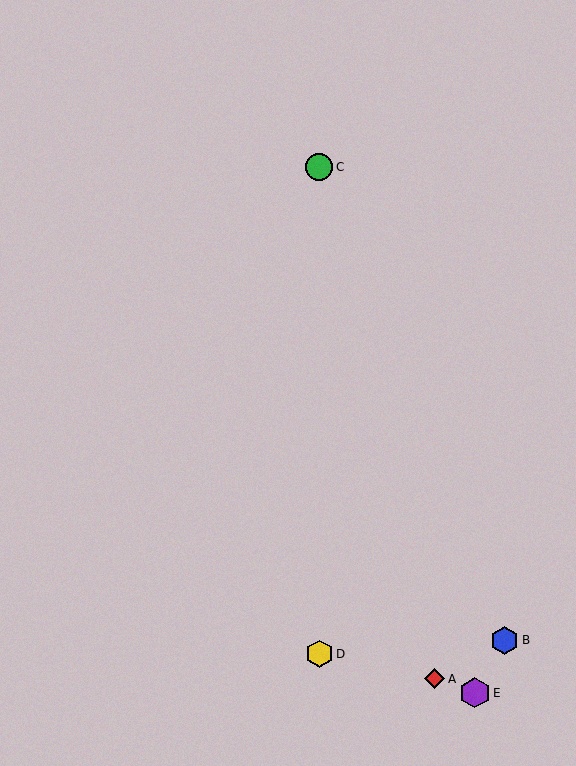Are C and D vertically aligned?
Yes, both are at x≈319.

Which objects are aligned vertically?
Objects C, D are aligned vertically.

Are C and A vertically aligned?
No, C is at x≈319 and A is at x≈435.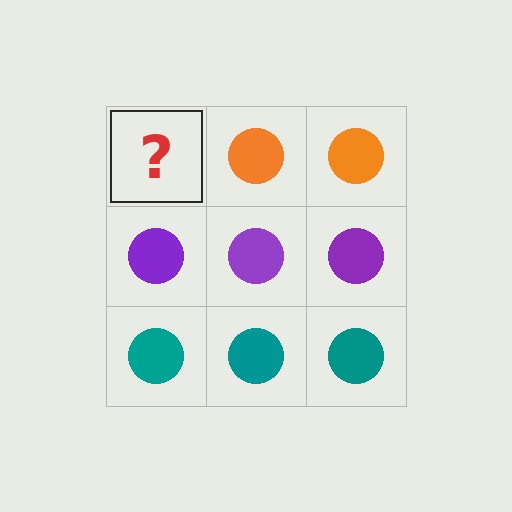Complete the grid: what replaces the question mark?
The question mark should be replaced with an orange circle.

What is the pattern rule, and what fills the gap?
The rule is that each row has a consistent color. The gap should be filled with an orange circle.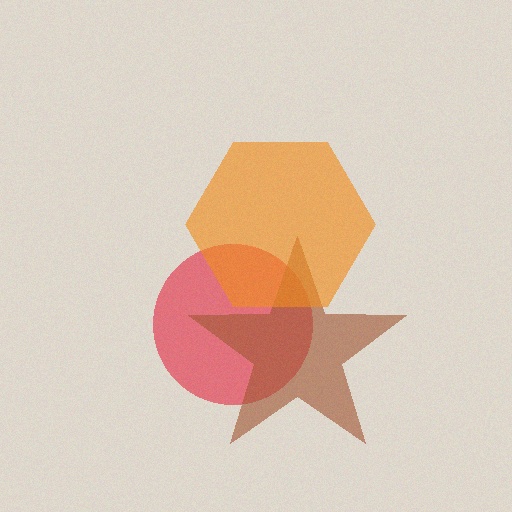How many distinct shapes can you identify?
There are 3 distinct shapes: a red circle, a brown star, an orange hexagon.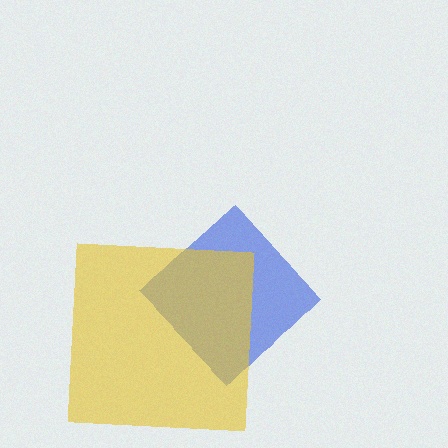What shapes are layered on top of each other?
The layered shapes are: a blue diamond, a yellow square.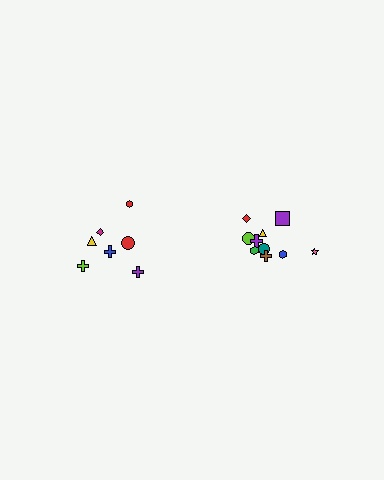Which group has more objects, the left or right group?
The right group.